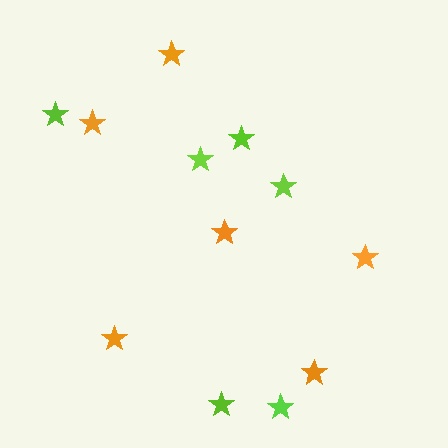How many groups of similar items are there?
There are 2 groups: one group of lime stars (6) and one group of orange stars (6).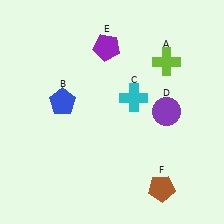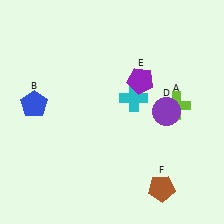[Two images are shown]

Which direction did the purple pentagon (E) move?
The purple pentagon (E) moved right.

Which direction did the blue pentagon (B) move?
The blue pentagon (B) moved left.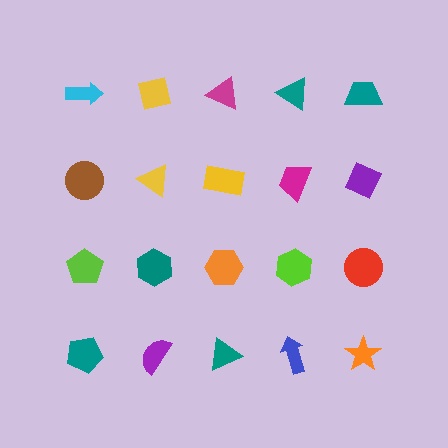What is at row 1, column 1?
A cyan arrow.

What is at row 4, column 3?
A teal triangle.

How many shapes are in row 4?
5 shapes.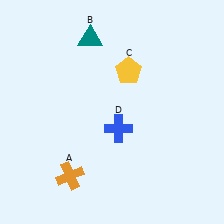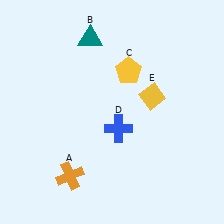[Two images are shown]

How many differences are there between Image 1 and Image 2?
There is 1 difference between the two images.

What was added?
A yellow diamond (E) was added in Image 2.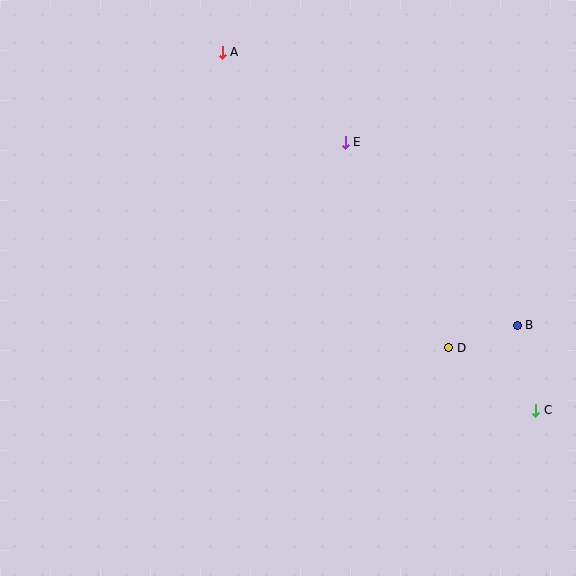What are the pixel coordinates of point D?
Point D is at (449, 348).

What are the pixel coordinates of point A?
Point A is at (222, 52).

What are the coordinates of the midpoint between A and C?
The midpoint between A and C is at (379, 231).